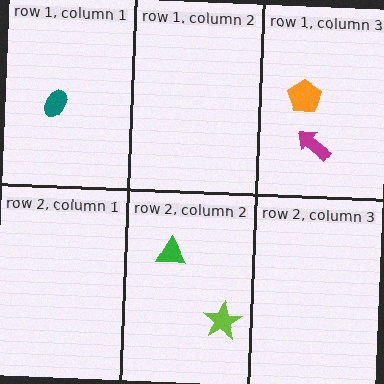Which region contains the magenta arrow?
The row 1, column 3 region.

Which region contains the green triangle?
The row 2, column 2 region.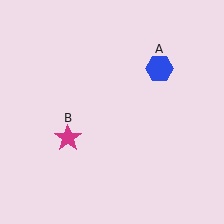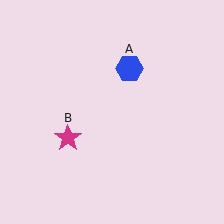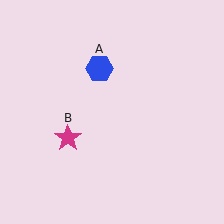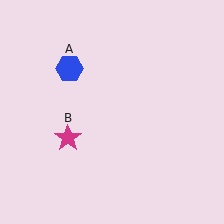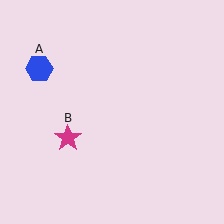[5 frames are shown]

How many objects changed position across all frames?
1 object changed position: blue hexagon (object A).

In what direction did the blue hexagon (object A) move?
The blue hexagon (object A) moved left.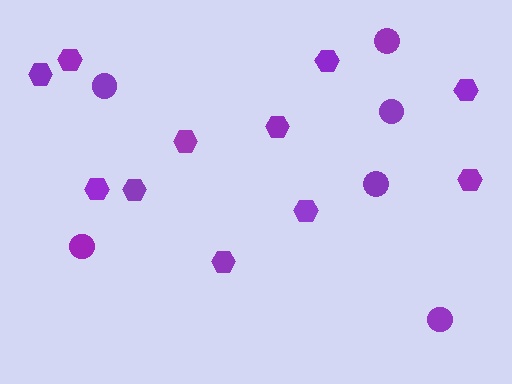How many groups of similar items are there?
There are 2 groups: one group of circles (6) and one group of hexagons (11).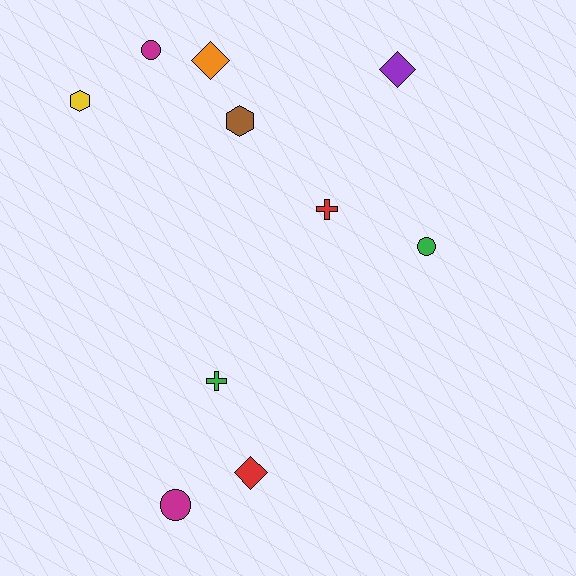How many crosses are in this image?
There are 2 crosses.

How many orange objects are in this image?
There is 1 orange object.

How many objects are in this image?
There are 10 objects.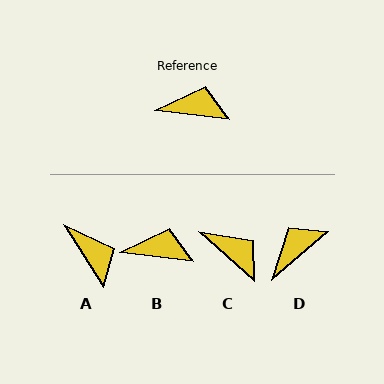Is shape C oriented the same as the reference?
No, it is off by about 35 degrees.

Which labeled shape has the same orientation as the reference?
B.